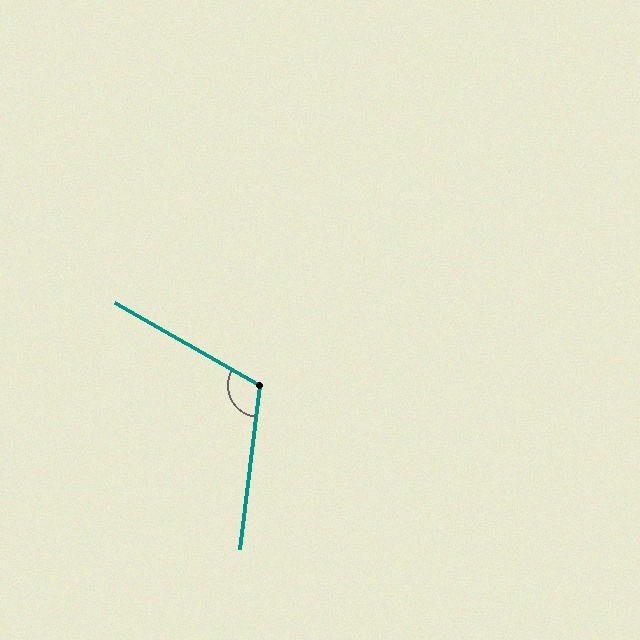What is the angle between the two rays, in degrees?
Approximately 112 degrees.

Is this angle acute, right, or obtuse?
It is obtuse.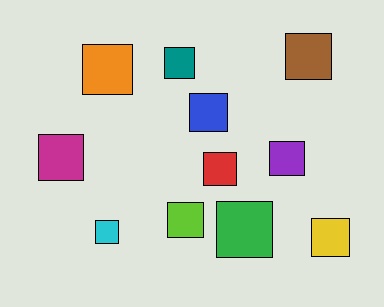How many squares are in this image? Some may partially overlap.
There are 11 squares.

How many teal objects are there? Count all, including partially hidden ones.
There is 1 teal object.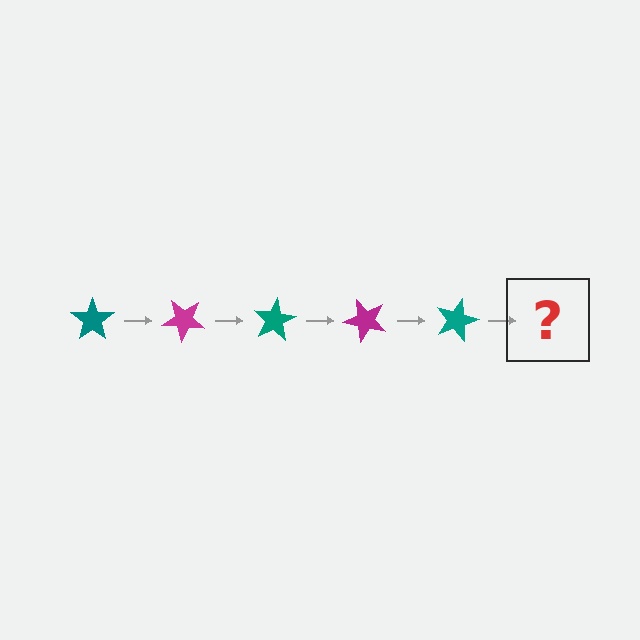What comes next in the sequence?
The next element should be a magenta star, rotated 200 degrees from the start.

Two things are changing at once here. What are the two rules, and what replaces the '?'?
The two rules are that it rotates 40 degrees each step and the color cycles through teal and magenta. The '?' should be a magenta star, rotated 200 degrees from the start.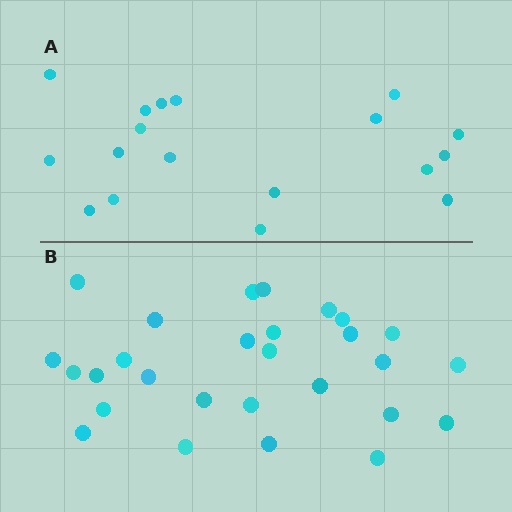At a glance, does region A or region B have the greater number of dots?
Region B (the bottom region) has more dots.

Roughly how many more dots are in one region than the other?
Region B has roughly 10 or so more dots than region A.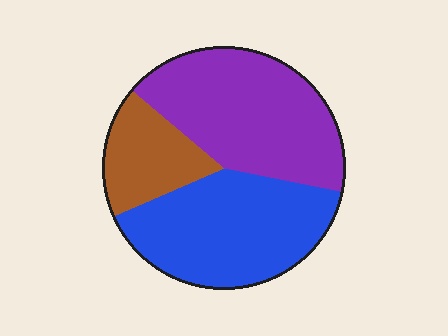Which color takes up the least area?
Brown, at roughly 20%.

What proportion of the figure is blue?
Blue takes up about two fifths (2/5) of the figure.